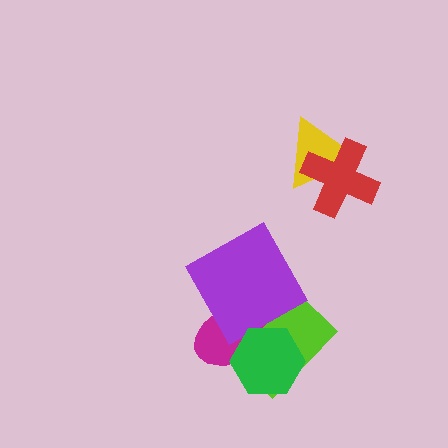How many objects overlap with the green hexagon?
2 objects overlap with the green hexagon.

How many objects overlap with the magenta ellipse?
3 objects overlap with the magenta ellipse.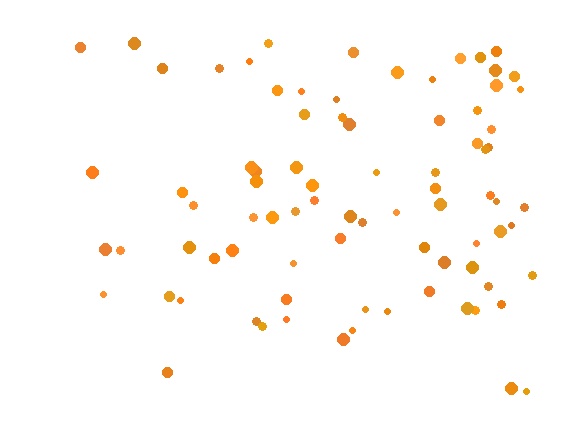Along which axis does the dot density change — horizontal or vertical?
Horizontal.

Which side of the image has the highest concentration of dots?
The right.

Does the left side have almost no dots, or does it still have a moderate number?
Still a moderate number, just noticeably fewer than the right.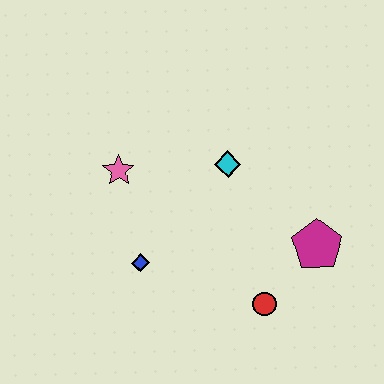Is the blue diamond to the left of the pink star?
No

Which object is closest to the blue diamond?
The pink star is closest to the blue diamond.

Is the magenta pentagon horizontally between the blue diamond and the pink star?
No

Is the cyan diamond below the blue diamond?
No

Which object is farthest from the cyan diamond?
The red circle is farthest from the cyan diamond.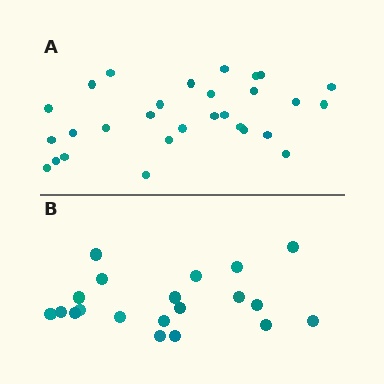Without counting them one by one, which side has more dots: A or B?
Region A (the top region) has more dots.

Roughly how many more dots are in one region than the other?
Region A has roughly 8 or so more dots than region B.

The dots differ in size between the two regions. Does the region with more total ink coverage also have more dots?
No. Region B has more total ink coverage because its dots are larger, but region A actually contains more individual dots. Total area can be misleading — the number of items is what matters here.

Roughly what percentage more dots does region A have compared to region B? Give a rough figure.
About 45% more.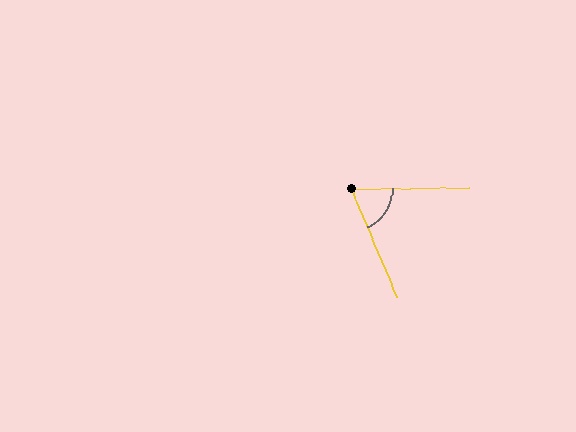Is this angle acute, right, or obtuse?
It is acute.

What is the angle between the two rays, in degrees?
Approximately 68 degrees.